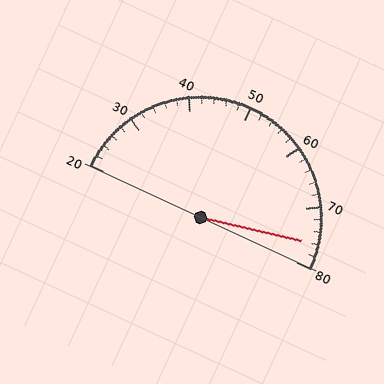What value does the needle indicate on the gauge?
The needle indicates approximately 76.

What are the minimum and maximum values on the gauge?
The gauge ranges from 20 to 80.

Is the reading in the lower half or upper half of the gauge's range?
The reading is in the upper half of the range (20 to 80).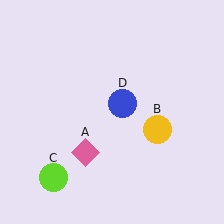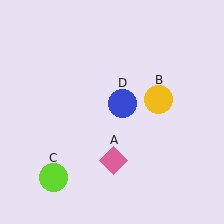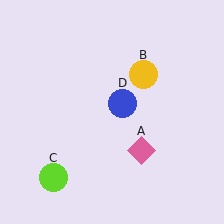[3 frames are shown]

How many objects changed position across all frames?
2 objects changed position: pink diamond (object A), yellow circle (object B).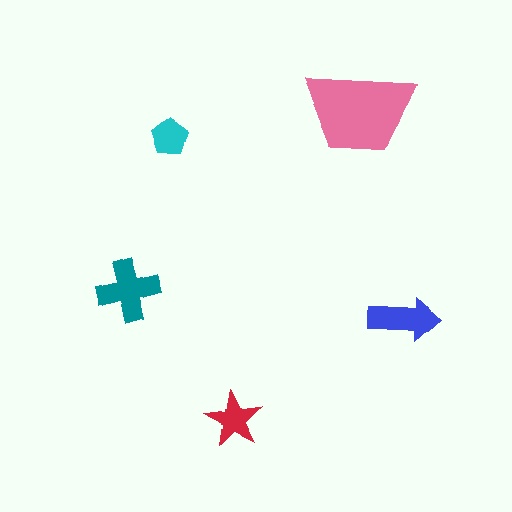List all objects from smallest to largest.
The cyan pentagon, the red star, the blue arrow, the teal cross, the pink trapezoid.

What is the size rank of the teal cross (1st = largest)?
2nd.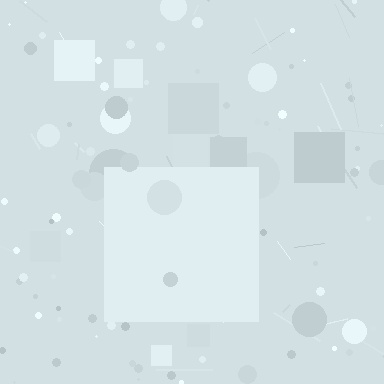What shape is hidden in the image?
A square is hidden in the image.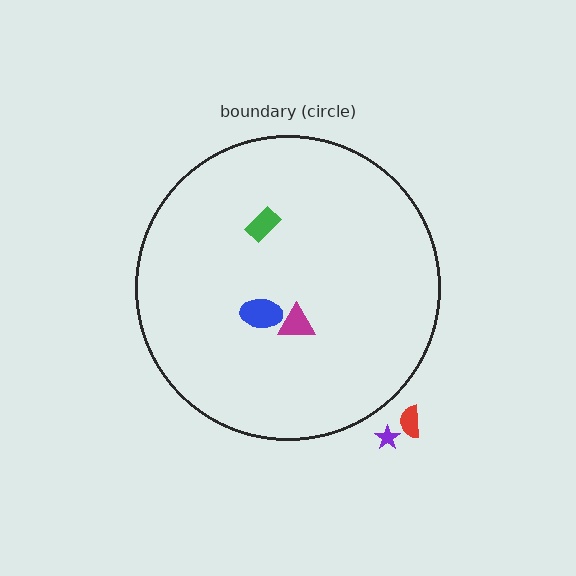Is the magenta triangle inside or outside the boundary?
Inside.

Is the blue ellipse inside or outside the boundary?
Inside.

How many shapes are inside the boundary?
3 inside, 2 outside.